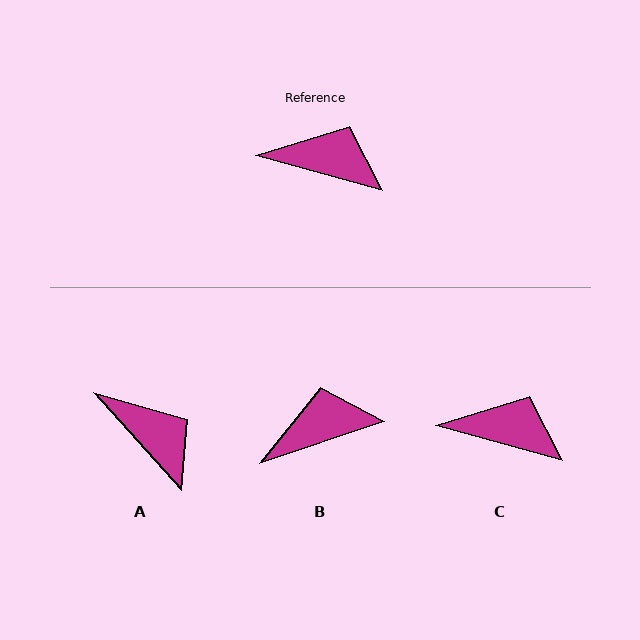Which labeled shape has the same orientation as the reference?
C.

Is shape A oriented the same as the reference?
No, it is off by about 33 degrees.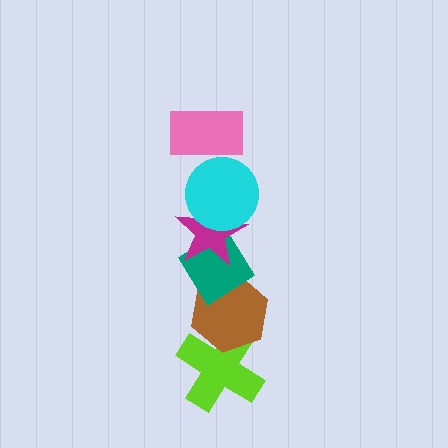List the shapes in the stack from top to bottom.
From top to bottom: the pink rectangle, the cyan circle, the magenta star, the teal diamond, the brown hexagon, the lime cross.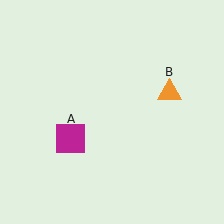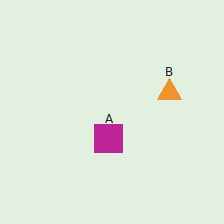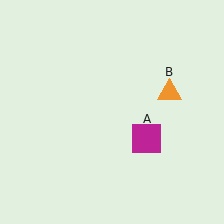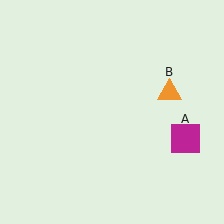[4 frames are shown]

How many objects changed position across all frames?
1 object changed position: magenta square (object A).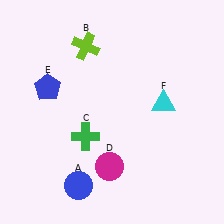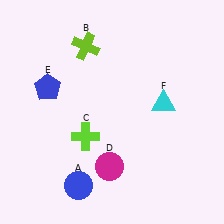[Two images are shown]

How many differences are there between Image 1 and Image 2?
There is 1 difference between the two images.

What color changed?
The cross (C) changed from green in Image 1 to lime in Image 2.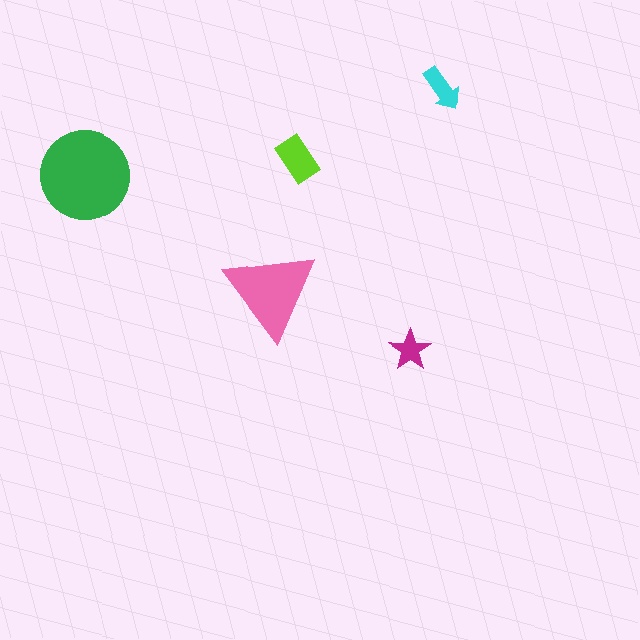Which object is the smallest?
The magenta star.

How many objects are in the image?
There are 5 objects in the image.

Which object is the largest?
The green circle.